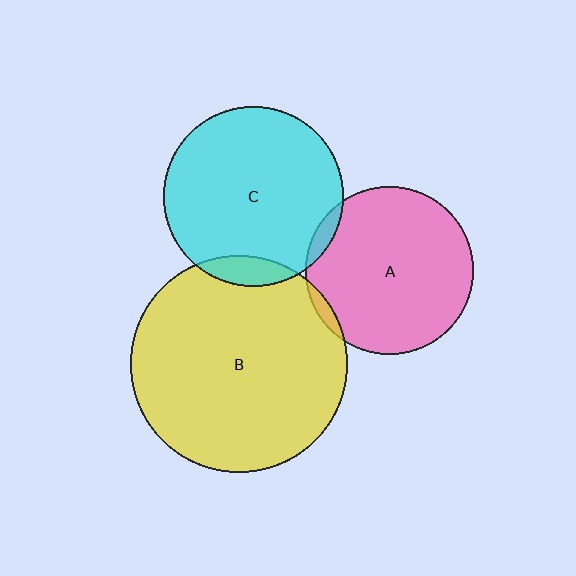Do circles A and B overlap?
Yes.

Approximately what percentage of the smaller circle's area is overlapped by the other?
Approximately 5%.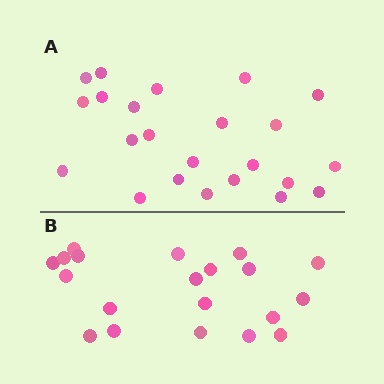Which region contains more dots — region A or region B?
Region A (the top region) has more dots.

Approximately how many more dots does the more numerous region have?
Region A has just a few more — roughly 2 or 3 more dots than region B.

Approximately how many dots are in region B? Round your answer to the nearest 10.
About 20 dots.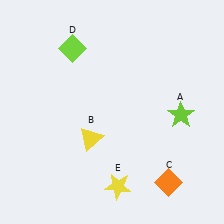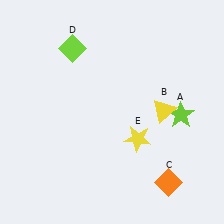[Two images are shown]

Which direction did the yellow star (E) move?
The yellow star (E) moved up.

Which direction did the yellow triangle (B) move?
The yellow triangle (B) moved right.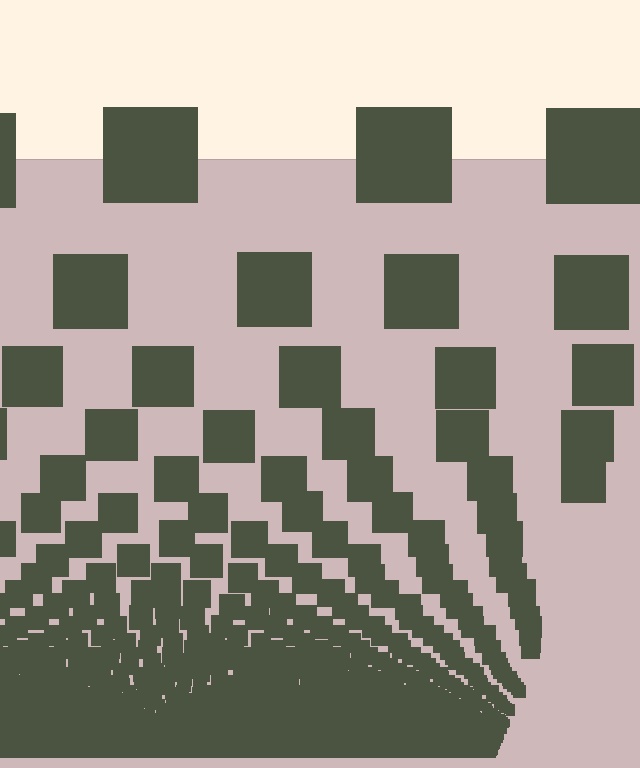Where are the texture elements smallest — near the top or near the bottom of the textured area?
Near the bottom.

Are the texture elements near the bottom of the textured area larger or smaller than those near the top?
Smaller. The gradient is inverted — elements near the bottom are smaller and denser.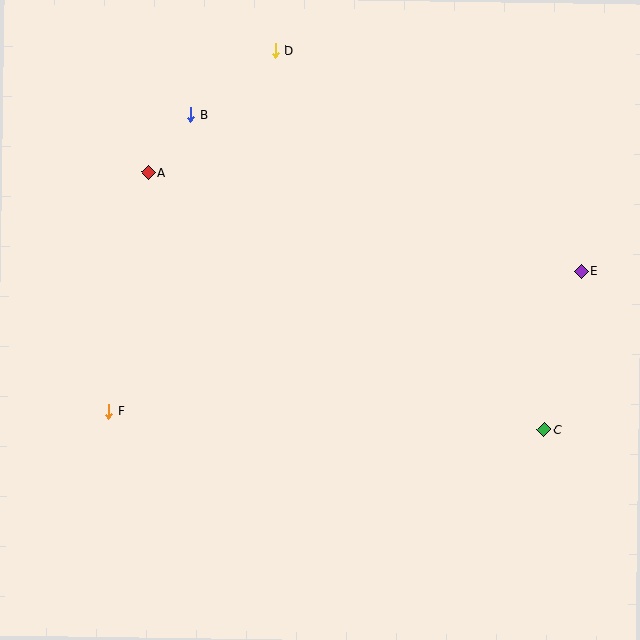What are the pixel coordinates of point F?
Point F is at (109, 411).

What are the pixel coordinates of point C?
Point C is at (544, 430).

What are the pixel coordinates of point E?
Point E is at (581, 271).